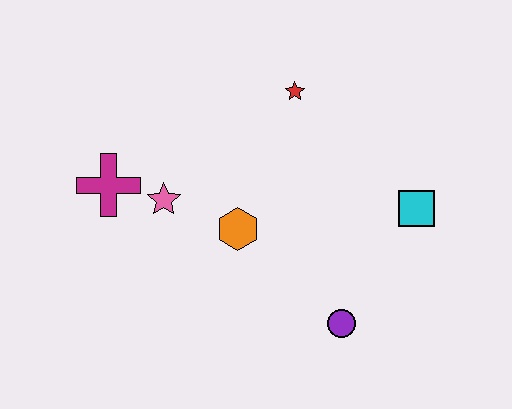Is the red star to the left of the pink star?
No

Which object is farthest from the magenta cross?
The cyan square is farthest from the magenta cross.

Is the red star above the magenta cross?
Yes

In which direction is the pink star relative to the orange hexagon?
The pink star is to the left of the orange hexagon.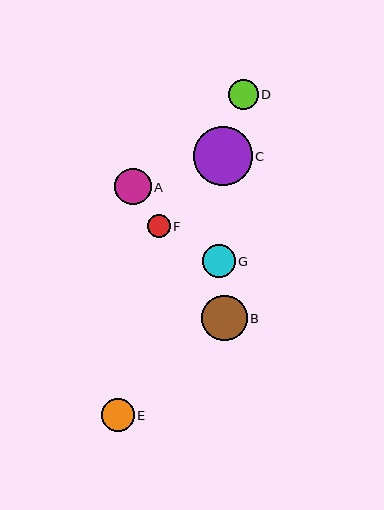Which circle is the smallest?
Circle F is the smallest with a size of approximately 23 pixels.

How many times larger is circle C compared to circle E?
Circle C is approximately 1.8 times the size of circle E.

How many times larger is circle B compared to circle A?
Circle B is approximately 1.3 times the size of circle A.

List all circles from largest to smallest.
From largest to smallest: C, B, A, E, G, D, F.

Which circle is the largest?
Circle C is the largest with a size of approximately 58 pixels.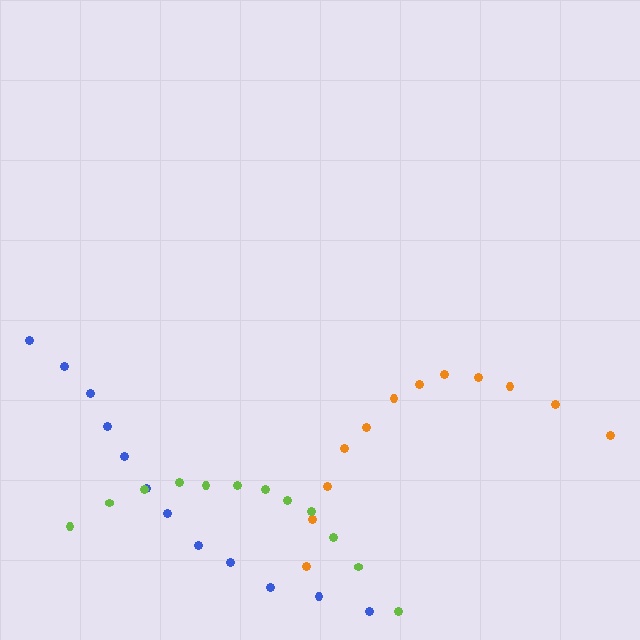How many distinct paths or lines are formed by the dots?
There are 3 distinct paths.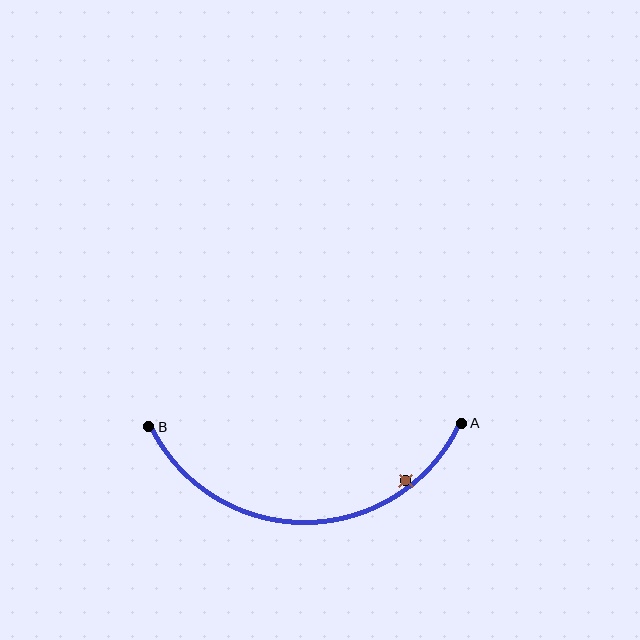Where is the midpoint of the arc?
The arc midpoint is the point on the curve farthest from the straight line joining A and B. It sits below that line.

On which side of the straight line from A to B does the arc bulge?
The arc bulges below the straight line connecting A and B.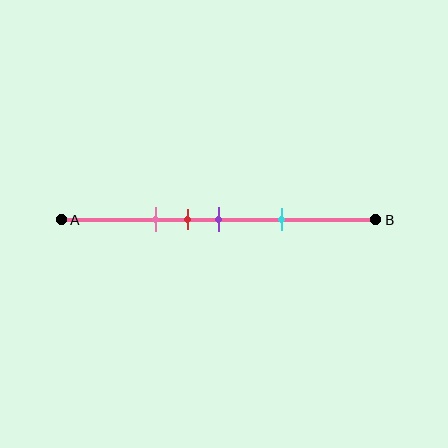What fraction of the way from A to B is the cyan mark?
The cyan mark is approximately 70% (0.7) of the way from A to B.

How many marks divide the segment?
There are 4 marks dividing the segment.